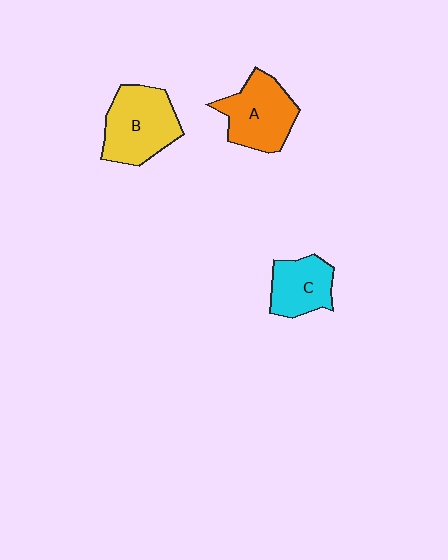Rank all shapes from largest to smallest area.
From largest to smallest: B (yellow), A (orange), C (cyan).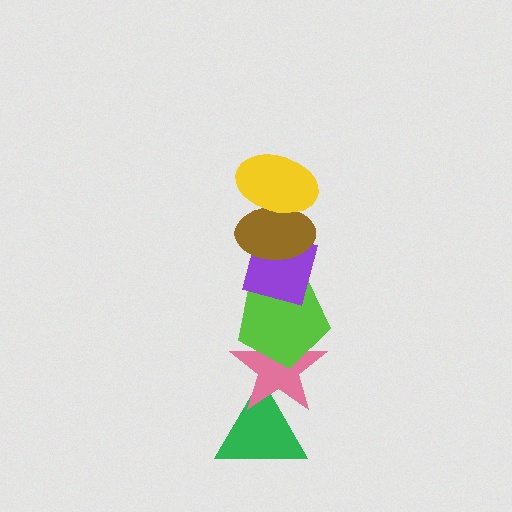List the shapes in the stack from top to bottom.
From top to bottom: the yellow ellipse, the brown ellipse, the purple diamond, the lime pentagon, the pink star, the green triangle.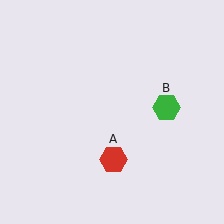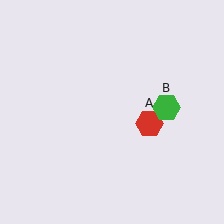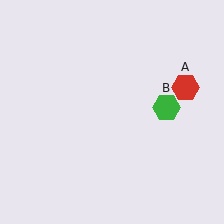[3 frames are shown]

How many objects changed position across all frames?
1 object changed position: red hexagon (object A).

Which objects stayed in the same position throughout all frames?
Green hexagon (object B) remained stationary.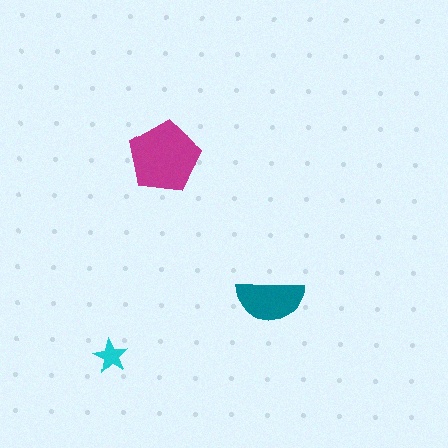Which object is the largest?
The magenta pentagon.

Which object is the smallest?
The cyan star.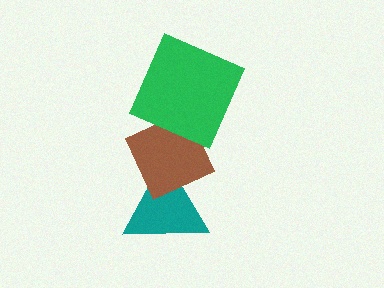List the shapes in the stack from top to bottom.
From top to bottom: the green square, the brown diamond, the teal triangle.